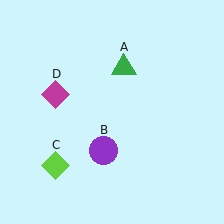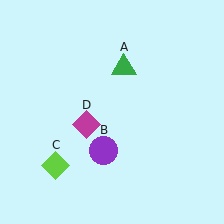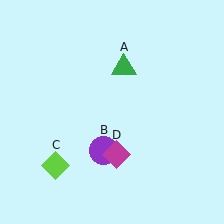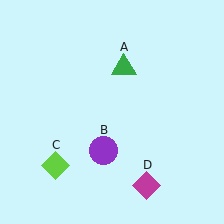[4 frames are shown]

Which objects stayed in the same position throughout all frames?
Green triangle (object A) and purple circle (object B) and lime diamond (object C) remained stationary.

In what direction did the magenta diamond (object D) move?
The magenta diamond (object D) moved down and to the right.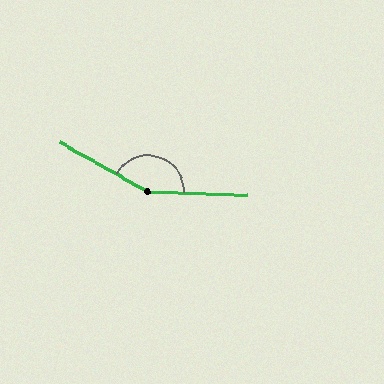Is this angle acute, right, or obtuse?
It is obtuse.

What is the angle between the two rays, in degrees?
Approximately 152 degrees.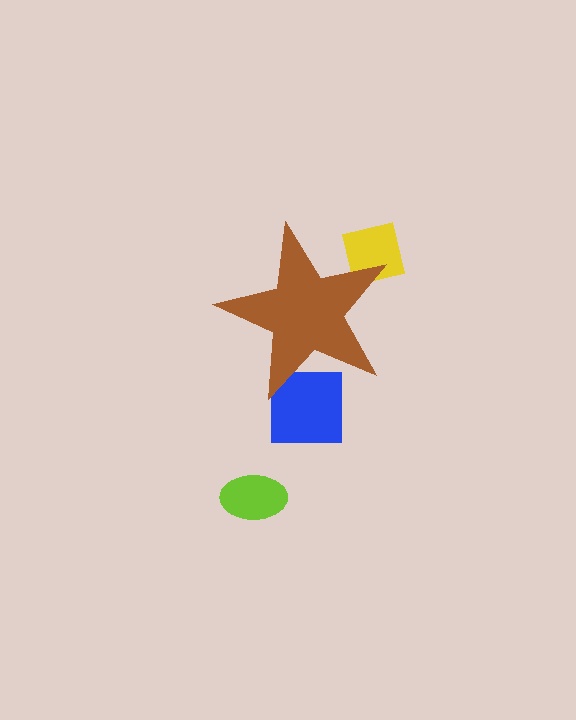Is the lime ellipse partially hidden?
No, the lime ellipse is fully visible.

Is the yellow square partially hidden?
Yes, the yellow square is partially hidden behind the brown star.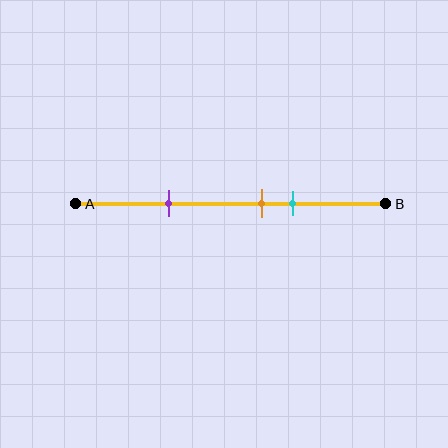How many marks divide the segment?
There are 3 marks dividing the segment.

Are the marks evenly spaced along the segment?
No, the marks are not evenly spaced.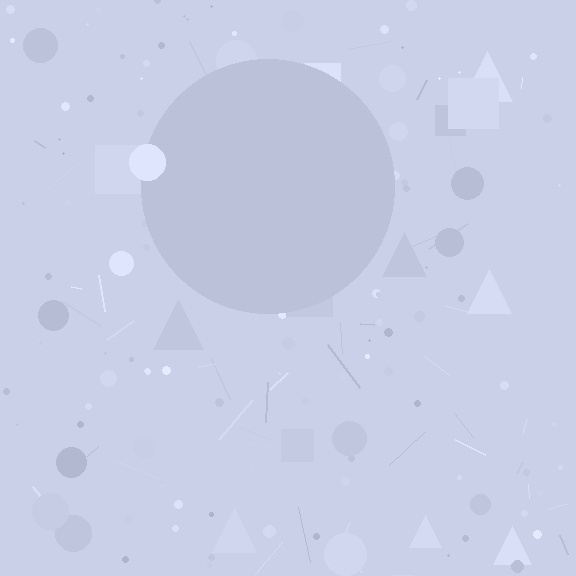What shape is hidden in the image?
A circle is hidden in the image.